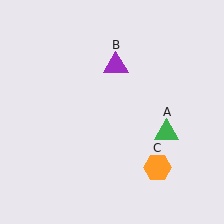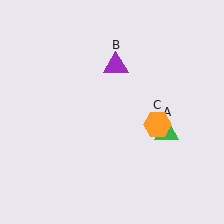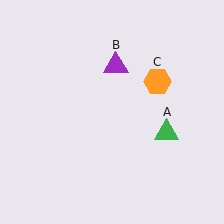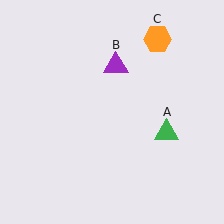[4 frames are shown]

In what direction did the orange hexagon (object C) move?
The orange hexagon (object C) moved up.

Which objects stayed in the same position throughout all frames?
Green triangle (object A) and purple triangle (object B) remained stationary.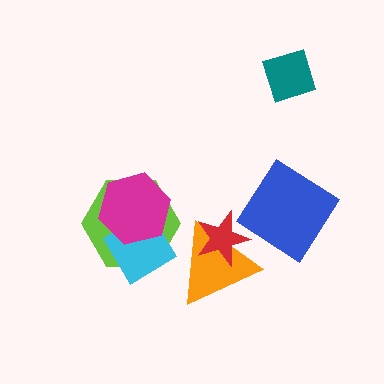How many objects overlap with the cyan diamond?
2 objects overlap with the cyan diamond.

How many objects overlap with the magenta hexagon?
2 objects overlap with the magenta hexagon.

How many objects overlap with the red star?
1 object overlaps with the red star.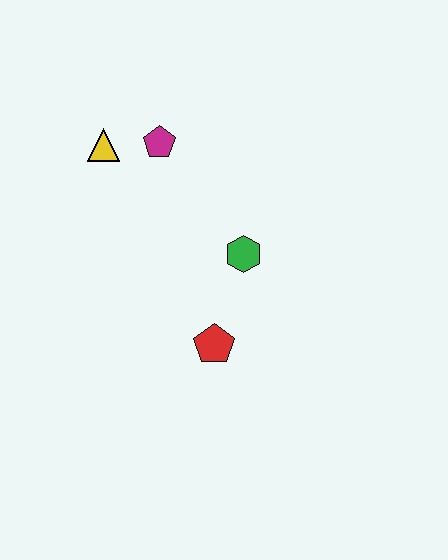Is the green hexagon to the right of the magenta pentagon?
Yes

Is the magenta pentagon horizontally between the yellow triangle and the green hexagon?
Yes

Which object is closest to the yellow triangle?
The magenta pentagon is closest to the yellow triangle.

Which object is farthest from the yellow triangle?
The red pentagon is farthest from the yellow triangle.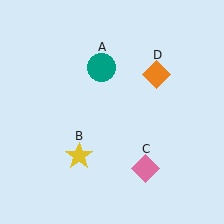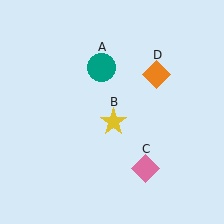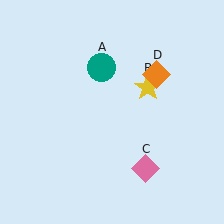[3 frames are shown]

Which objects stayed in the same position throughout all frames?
Teal circle (object A) and pink diamond (object C) and orange diamond (object D) remained stationary.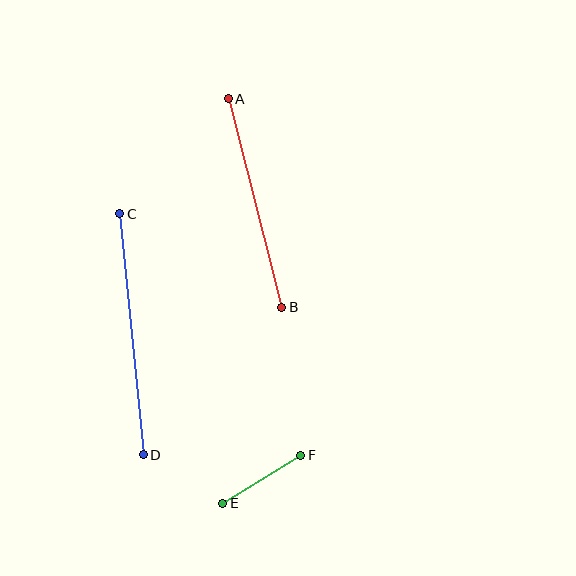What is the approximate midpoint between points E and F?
The midpoint is at approximately (262, 479) pixels.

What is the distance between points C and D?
The distance is approximately 242 pixels.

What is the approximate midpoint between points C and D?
The midpoint is at approximately (132, 334) pixels.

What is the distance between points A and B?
The distance is approximately 215 pixels.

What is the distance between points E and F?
The distance is approximately 92 pixels.